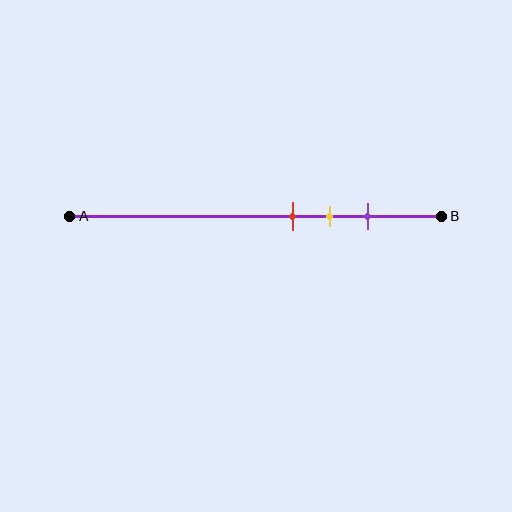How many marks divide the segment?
There are 3 marks dividing the segment.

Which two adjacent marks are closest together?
The red and yellow marks are the closest adjacent pair.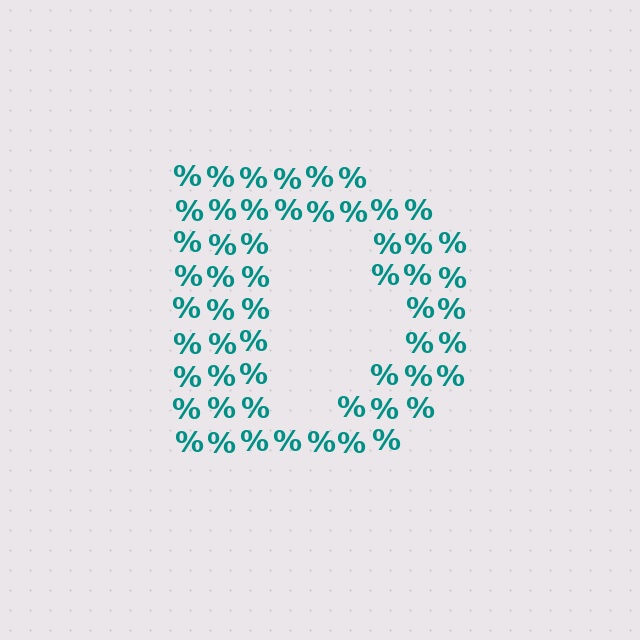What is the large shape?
The large shape is the letter D.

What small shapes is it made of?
It is made of small percent signs.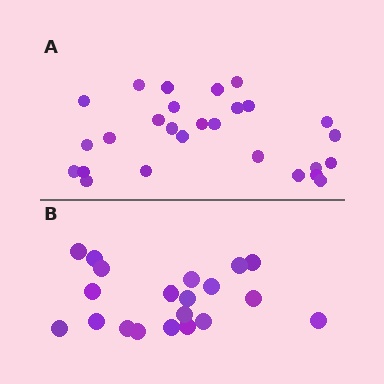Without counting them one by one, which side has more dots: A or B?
Region A (the top region) has more dots.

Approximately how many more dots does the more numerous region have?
Region A has roughly 8 or so more dots than region B.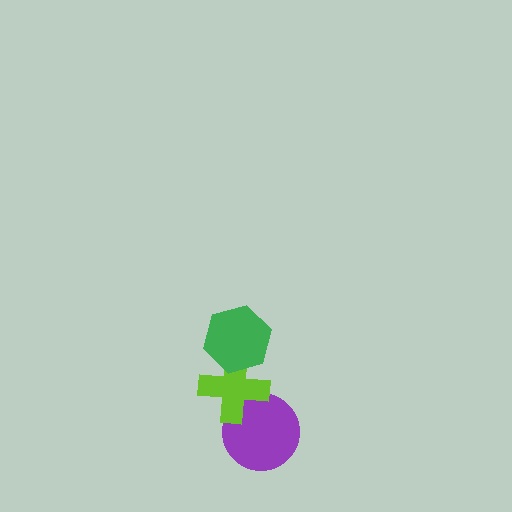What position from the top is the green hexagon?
The green hexagon is 1st from the top.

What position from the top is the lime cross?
The lime cross is 2nd from the top.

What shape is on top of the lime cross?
The green hexagon is on top of the lime cross.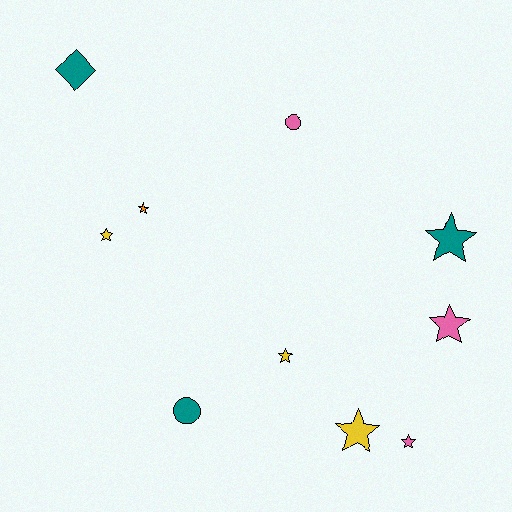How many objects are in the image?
There are 10 objects.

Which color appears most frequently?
Teal, with 3 objects.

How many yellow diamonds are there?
There are no yellow diamonds.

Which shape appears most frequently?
Star, with 7 objects.